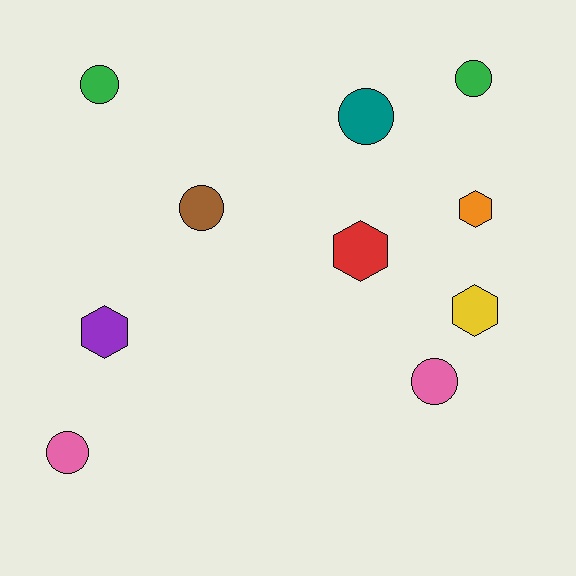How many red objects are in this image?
There is 1 red object.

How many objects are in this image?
There are 10 objects.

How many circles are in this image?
There are 6 circles.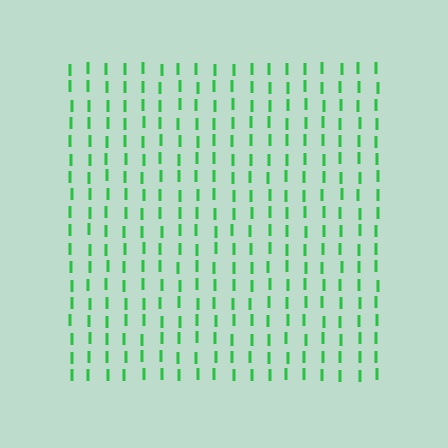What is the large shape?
The large shape is a square.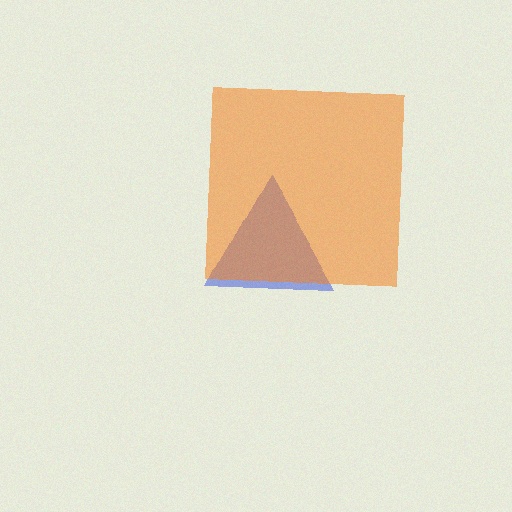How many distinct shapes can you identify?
There are 2 distinct shapes: a blue triangle, an orange square.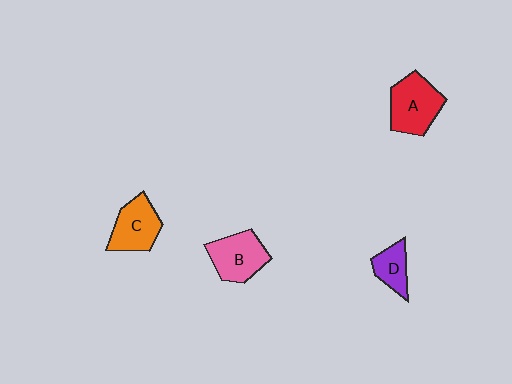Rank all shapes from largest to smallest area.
From largest to smallest: A (red), B (pink), C (orange), D (purple).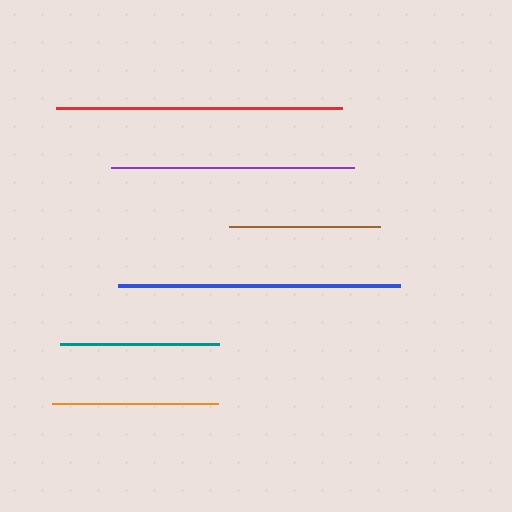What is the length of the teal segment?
The teal segment is approximately 159 pixels long.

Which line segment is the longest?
The red line is the longest at approximately 287 pixels.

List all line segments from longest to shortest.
From longest to shortest: red, blue, purple, orange, teal, brown.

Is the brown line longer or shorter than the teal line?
The teal line is longer than the brown line.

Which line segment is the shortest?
The brown line is the shortest at approximately 151 pixels.